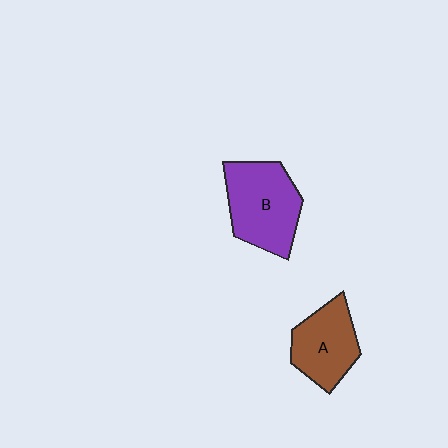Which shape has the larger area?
Shape B (purple).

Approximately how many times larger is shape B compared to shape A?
Approximately 1.3 times.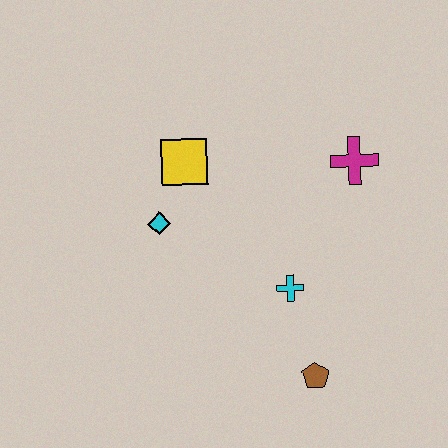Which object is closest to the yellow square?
The cyan diamond is closest to the yellow square.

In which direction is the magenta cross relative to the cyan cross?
The magenta cross is above the cyan cross.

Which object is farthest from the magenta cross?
The brown pentagon is farthest from the magenta cross.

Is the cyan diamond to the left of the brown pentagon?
Yes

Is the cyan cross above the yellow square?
No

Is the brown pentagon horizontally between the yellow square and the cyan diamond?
No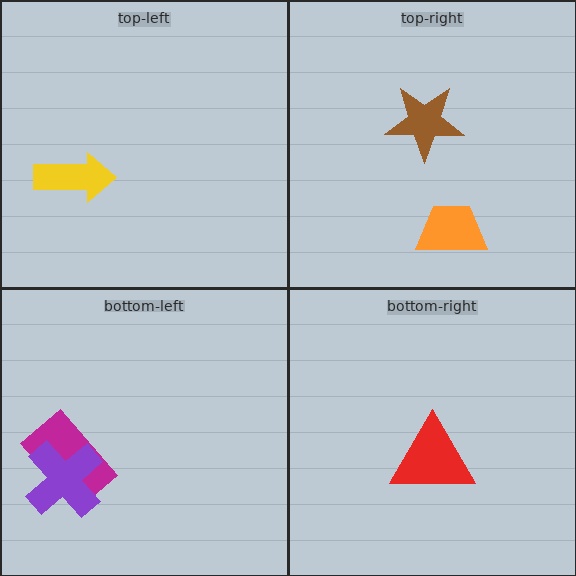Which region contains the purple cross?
The bottom-left region.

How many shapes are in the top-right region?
2.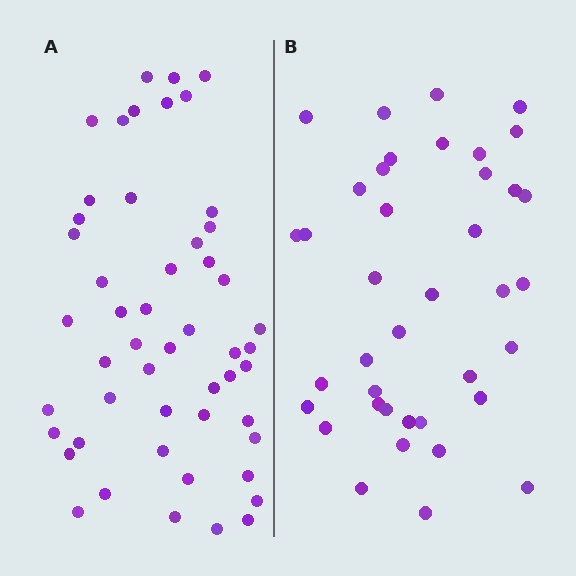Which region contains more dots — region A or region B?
Region A (the left region) has more dots.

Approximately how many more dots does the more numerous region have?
Region A has roughly 12 or so more dots than region B.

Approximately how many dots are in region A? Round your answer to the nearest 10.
About 50 dots. (The exact count is 51, which rounds to 50.)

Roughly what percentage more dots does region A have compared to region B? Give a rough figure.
About 30% more.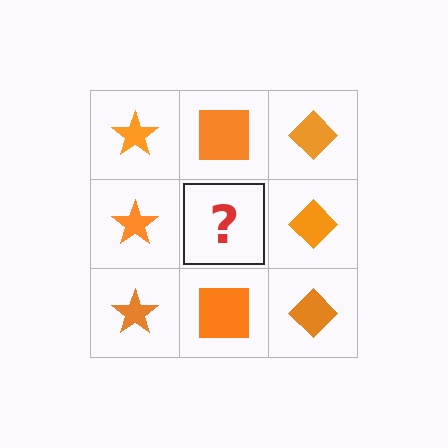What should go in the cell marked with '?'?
The missing cell should contain an orange square.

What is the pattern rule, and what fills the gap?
The rule is that each column has a consistent shape. The gap should be filled with an orange square.